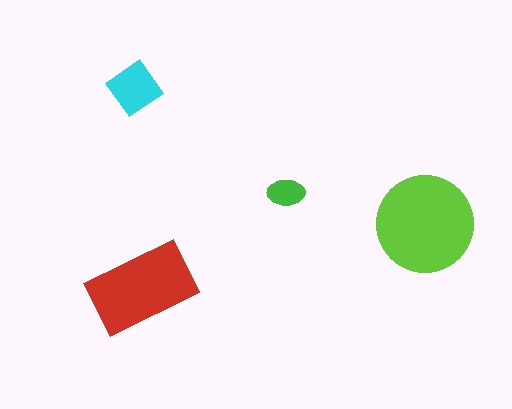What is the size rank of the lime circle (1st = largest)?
1st.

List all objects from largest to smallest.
The lime circle, the red rectangle, the cyan diamond, the green ellipse.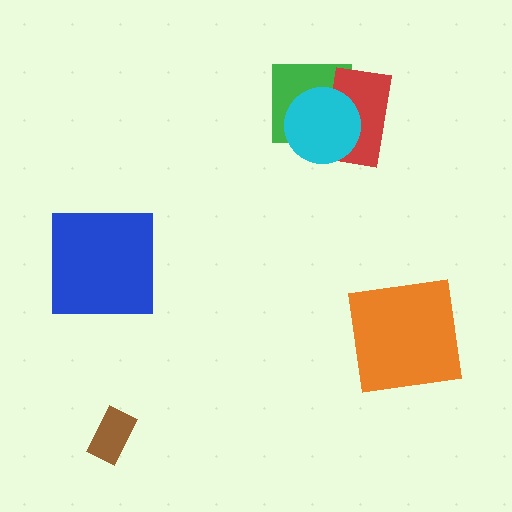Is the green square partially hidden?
Yes, it is partially covered by another shape.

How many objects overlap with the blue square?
0 objects overlap with the blue square.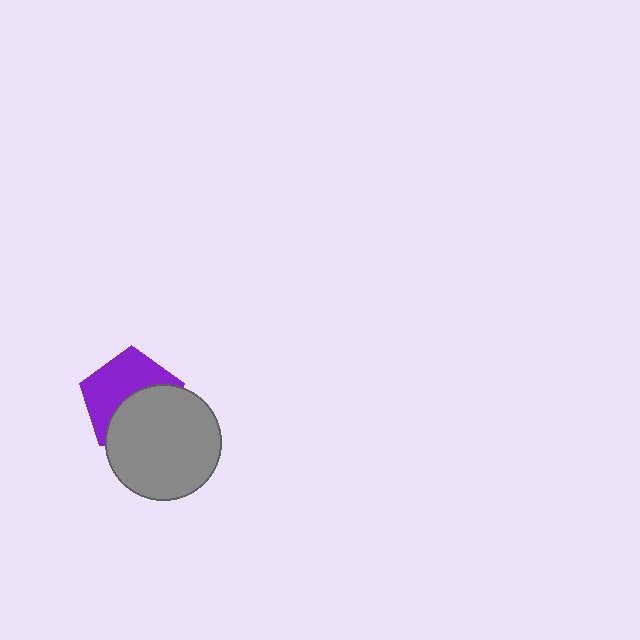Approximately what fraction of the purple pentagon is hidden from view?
Roughly 48% of the purple pentagon is hidden behind the gray circle.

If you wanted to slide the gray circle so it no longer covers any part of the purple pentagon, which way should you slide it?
Slide it down — that is the most direct way to separate the two shapes.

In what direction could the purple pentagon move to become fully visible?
The purple pentagon could move up. That would shift it out from behind the gray circle entirely.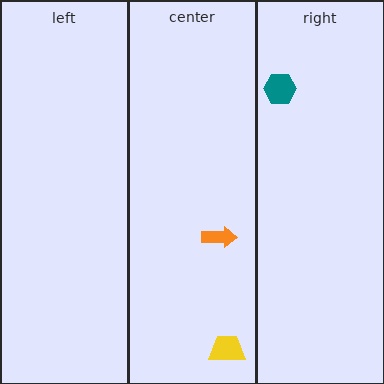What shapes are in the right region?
The teal hexagon.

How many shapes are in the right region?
1.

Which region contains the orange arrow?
The center region.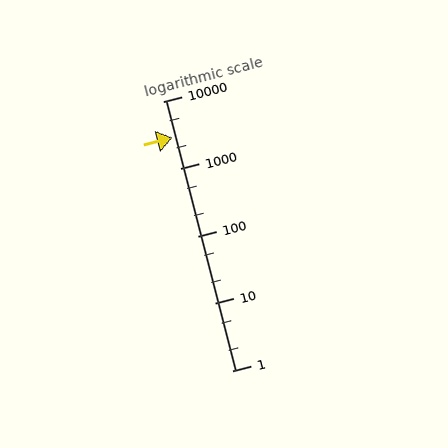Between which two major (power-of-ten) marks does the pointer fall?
The pointer is between 1000 and 10000.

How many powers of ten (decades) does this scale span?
The scale spans 4 decades, from 1 to 10000.